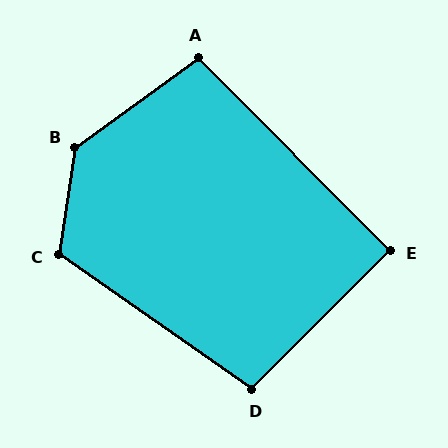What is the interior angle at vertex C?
Approximately 117 degrees (obtuse).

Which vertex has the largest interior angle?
B, at approximately 134 degrees.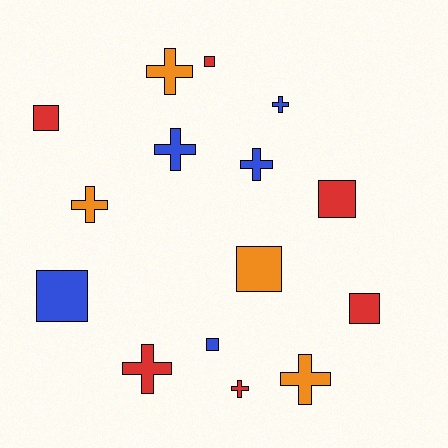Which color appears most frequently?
Red, with 6 objects.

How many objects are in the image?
There are 15 objects.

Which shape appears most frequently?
Cross, with 8 objects.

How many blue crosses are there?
There are 3 blue crosses.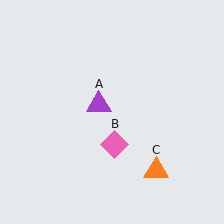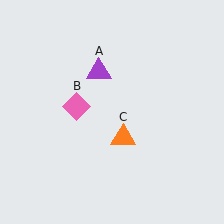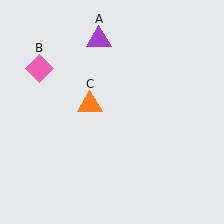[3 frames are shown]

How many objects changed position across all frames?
3 objects changed position: purple triangle (object A), pink diamond (object B), orange triangle (object C).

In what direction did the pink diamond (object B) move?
The pink diamond (object B) moved up and to the left.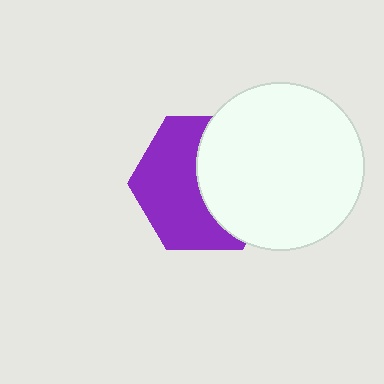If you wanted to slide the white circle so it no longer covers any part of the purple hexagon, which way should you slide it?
Slide it right — that is the most direct way to separate the two shapes.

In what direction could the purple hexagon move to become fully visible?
The purple hexagon could move left. That would shift it out from behind the white circle entirely.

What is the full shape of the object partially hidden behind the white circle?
The partially hidden object is a purple hexagon.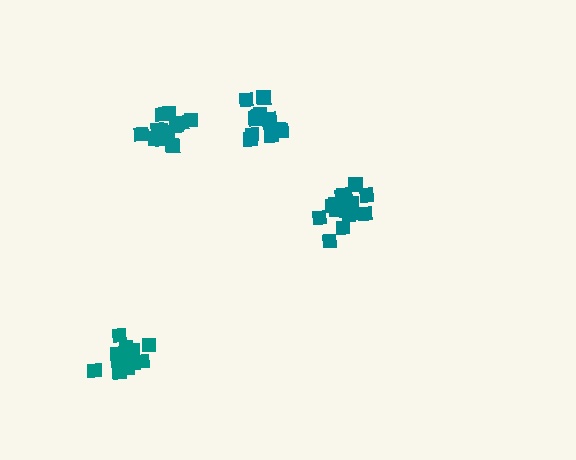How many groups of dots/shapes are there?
There are 4 groups.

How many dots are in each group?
Group 1: 19 dots, Group 2: 16 dots, Group 3: 16 dots, Group 4: 14 dots (65 total).